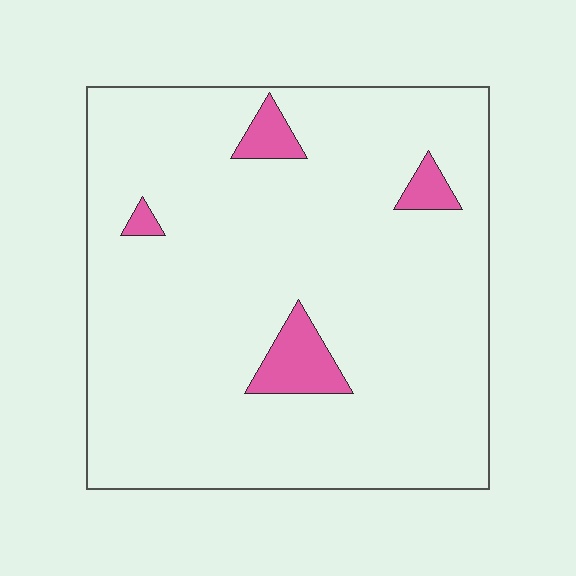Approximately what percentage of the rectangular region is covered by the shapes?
Approximately 5%.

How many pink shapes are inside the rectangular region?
4.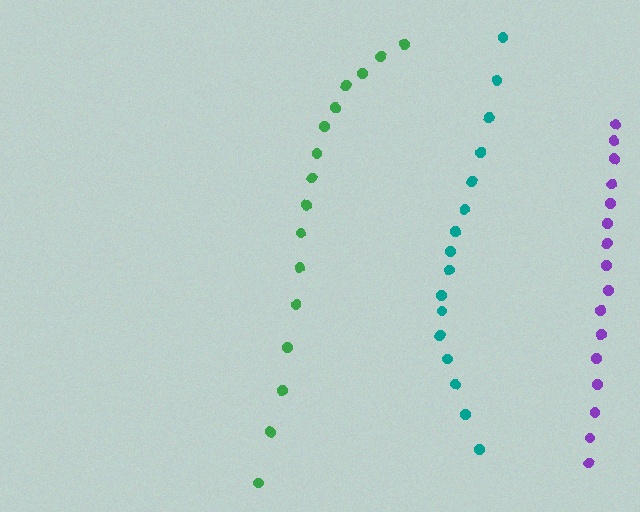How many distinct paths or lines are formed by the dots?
There are 3 distinct paths.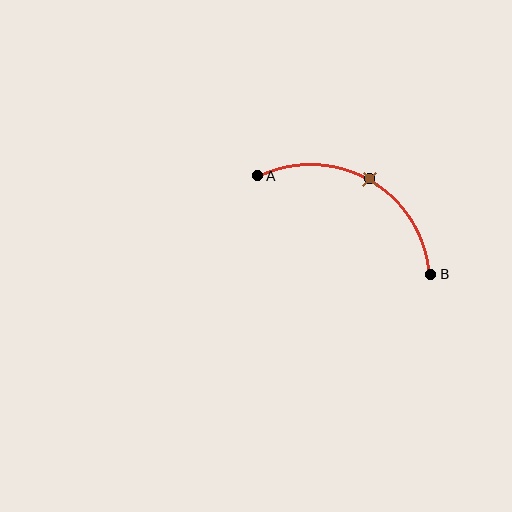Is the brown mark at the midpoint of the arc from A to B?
Yes. The brown mark lies on the arc at equal arc-length from both A and B — it is the arc midpoint.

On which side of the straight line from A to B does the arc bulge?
The arc bulges above the straight line connecting A and B.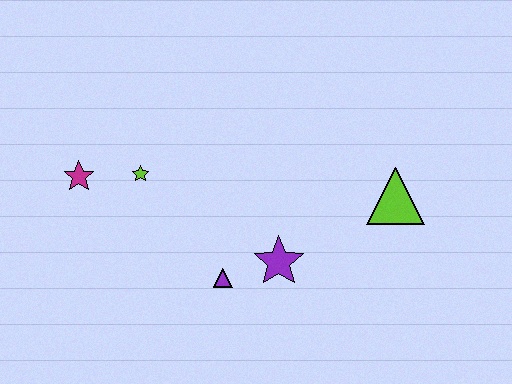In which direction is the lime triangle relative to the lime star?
The lime triangle is to the right of the lime star.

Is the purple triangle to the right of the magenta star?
Yes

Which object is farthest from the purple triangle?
The lime triangle is farthest from the purple triangle.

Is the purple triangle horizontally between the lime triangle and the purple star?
No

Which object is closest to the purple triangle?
The purple star is closest to the purple triangle.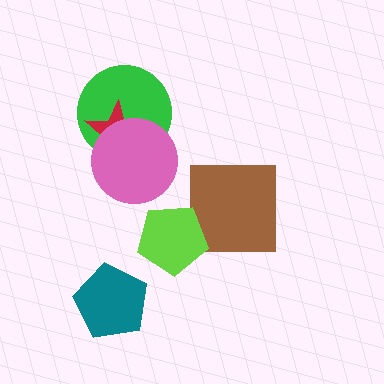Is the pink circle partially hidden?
No, no other shape covers it.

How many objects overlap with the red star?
2 objects overlap with the red star.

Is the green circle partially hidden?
Yes, it is partially covered by another shape.